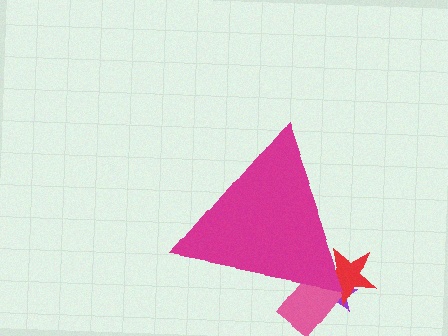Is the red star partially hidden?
Yes, the red star is partially hidden behind the magenta triangle.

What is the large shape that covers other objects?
A magenta triangle.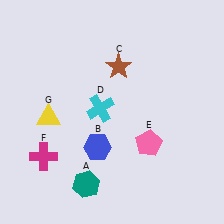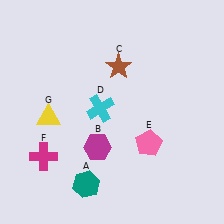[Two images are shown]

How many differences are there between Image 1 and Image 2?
There is 1 difference between the two images.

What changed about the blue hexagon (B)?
In Image 1, B is blue. In Image 2, it changed to magenta.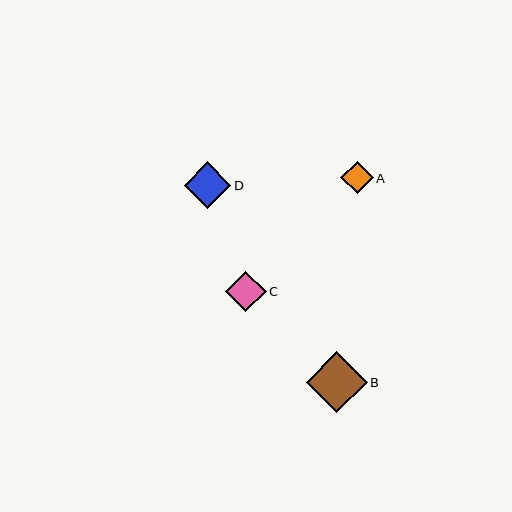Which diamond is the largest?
Diamond B is the largest with a size of approximately 61 pixels.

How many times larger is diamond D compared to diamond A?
Diamond D is approximately 1.4 times the size of diamond A.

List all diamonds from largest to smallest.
From largest to smallest: B, D, C, A.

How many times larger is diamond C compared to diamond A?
Diamond C is approximately 1.3 times the size of diamond A.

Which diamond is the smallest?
Diamond A is the smallest with a size of approximately 32 pixels.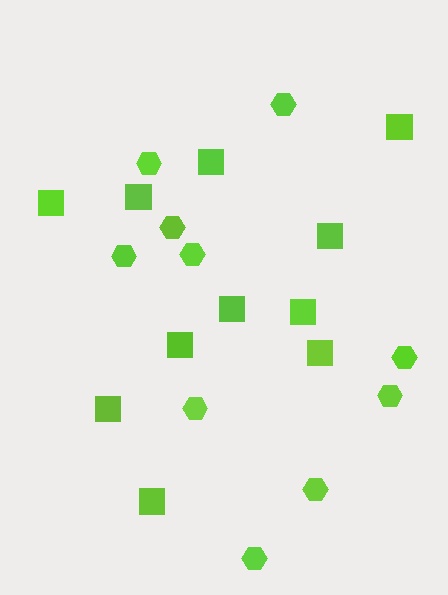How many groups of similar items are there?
There are 2 groups: one group of squares (11) and one group of hexagons (10).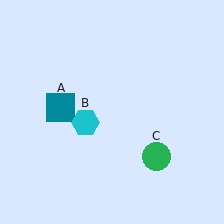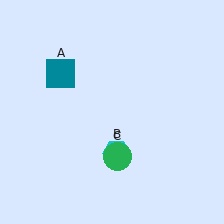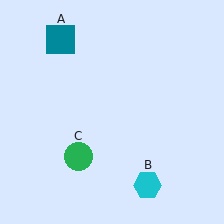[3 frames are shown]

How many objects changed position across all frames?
3 objects changed position: teal square (object A), cyan hexagon (object B), green circle (object C).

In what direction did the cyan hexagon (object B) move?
The cyan hexagon (object B) moved down and to the right.